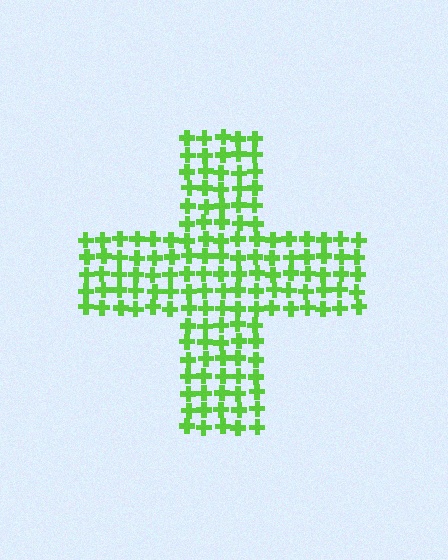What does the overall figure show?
The overall figure shows a cross.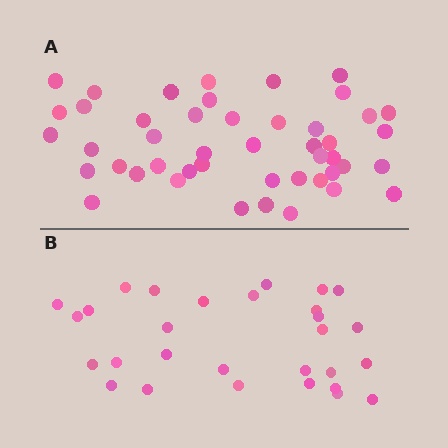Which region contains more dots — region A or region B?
Region A (the top region) has more dots.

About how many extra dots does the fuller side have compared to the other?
Region A has approximately 15 more dots than region B.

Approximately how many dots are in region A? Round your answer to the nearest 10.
About 50 dots. (The exact count is 46, which rounds to 50.)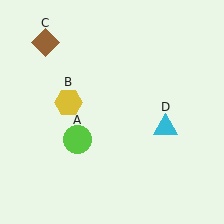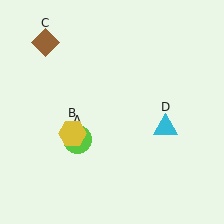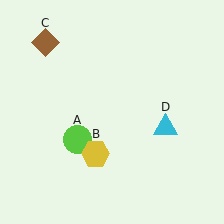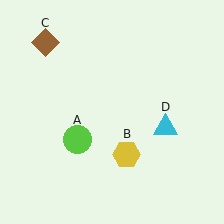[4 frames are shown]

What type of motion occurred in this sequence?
The yellow hexagon (object B) rotated counterclockwise around the center of the scene.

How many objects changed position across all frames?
1 object changed position: yellow hexagon (object B).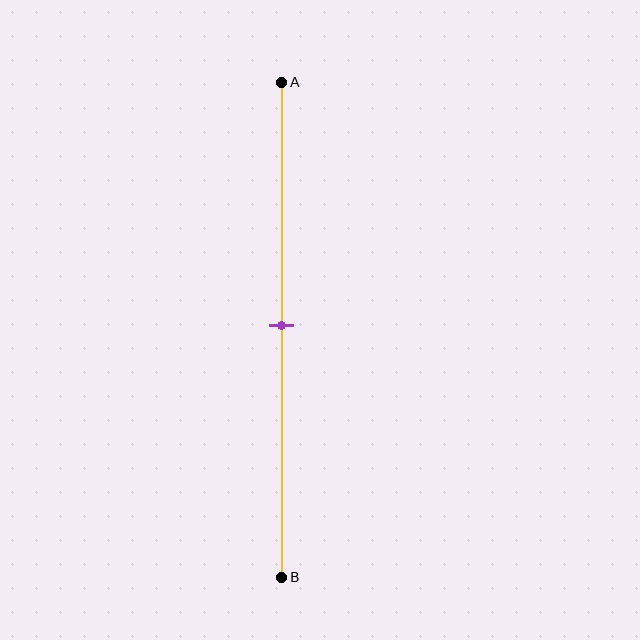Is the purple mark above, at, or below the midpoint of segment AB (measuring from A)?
The purple mark is approximately at the midpoint of segment AB.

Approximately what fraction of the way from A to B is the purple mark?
The purple mark is approximately 50% of the way from A to B.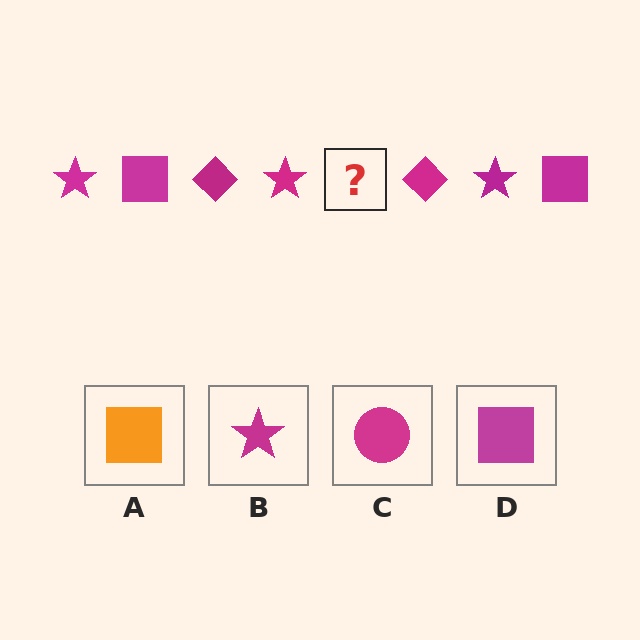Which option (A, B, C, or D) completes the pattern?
D.